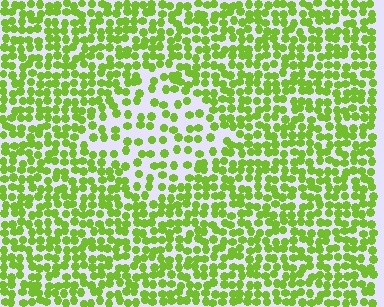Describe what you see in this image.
The image contains small lime elements arranged at two different densities. A diamond-shaped region is visible where the elements are less densely packed than the surrounding area.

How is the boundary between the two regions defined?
The boundary is defined by a change in element density (approximately 1.9x ratio). All elements are the same color, size, and shape.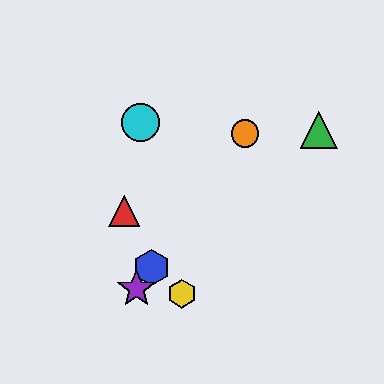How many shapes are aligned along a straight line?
3 shapes (the blue hexagon, the purple star, the orange circle) are aligned along a straight line.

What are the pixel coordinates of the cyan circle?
The cyan circle is at (141, 122).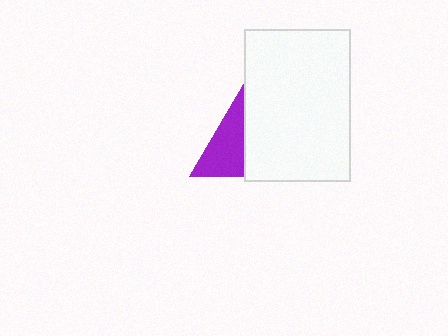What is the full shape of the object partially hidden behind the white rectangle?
The partially hidden object is a purple triangle.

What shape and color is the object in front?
The object in front is a white rectangle.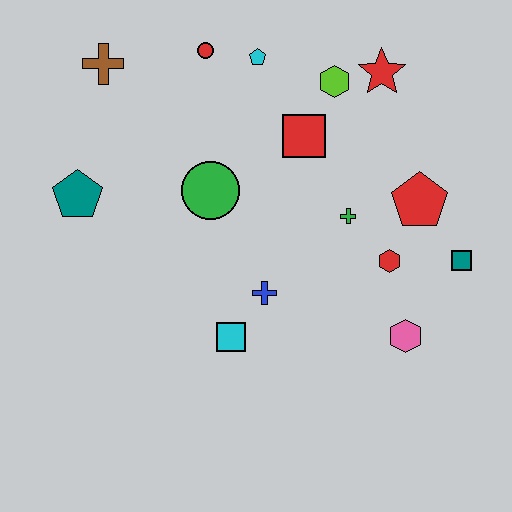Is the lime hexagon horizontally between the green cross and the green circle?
Yes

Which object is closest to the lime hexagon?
The red star is closest to the lime hexagon.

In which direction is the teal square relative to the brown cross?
The teal square is to the right of the brown cross.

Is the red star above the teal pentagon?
Yes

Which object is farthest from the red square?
The teal pentagon is farthest from the red square.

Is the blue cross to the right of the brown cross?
Yes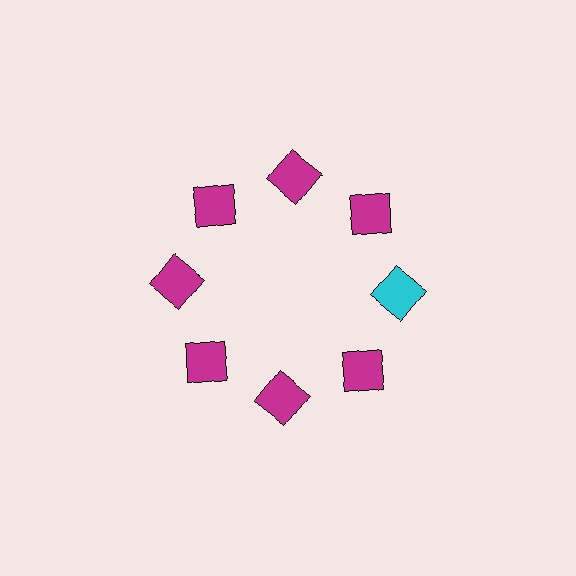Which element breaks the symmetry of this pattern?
The cyan square at roughly the 3 o'clock position breaks the symmetry. All other shapes are magenta squares.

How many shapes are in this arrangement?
There are 8 shapes arranged in a ring pattern.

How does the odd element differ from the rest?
It has a different color: cyan instead of magenta.